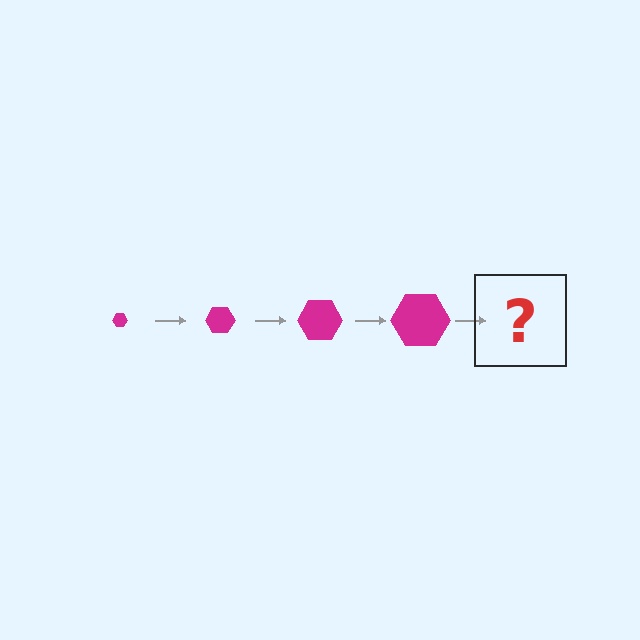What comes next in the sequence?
The next element should be a magenta hexagon, larger than the previous one.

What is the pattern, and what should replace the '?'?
The pattern is that the hexagon gets progressively larger each step. The '?' should be a magenta hexagon, larger than the previous one.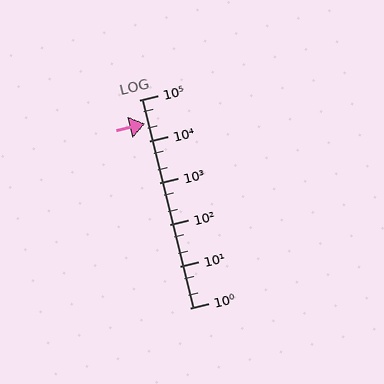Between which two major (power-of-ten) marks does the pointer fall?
The pointer is between 10000 and 100000.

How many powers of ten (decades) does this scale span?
The scale spans 5 decades, from 1 to 100000.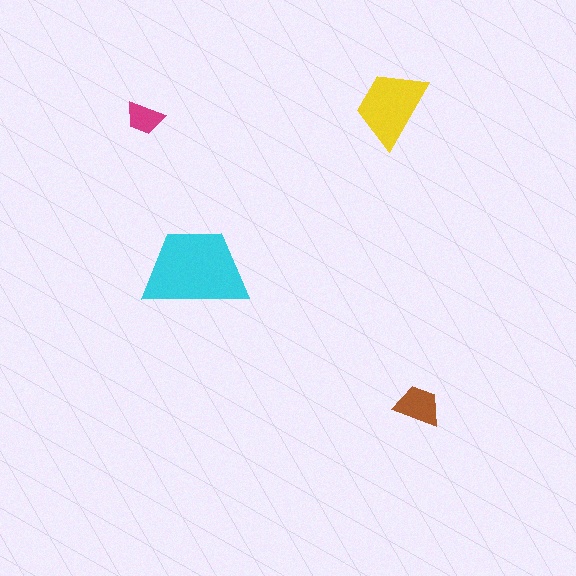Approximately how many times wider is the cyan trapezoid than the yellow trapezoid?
About 1.5 times wider.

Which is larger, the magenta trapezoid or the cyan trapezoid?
The cyan one.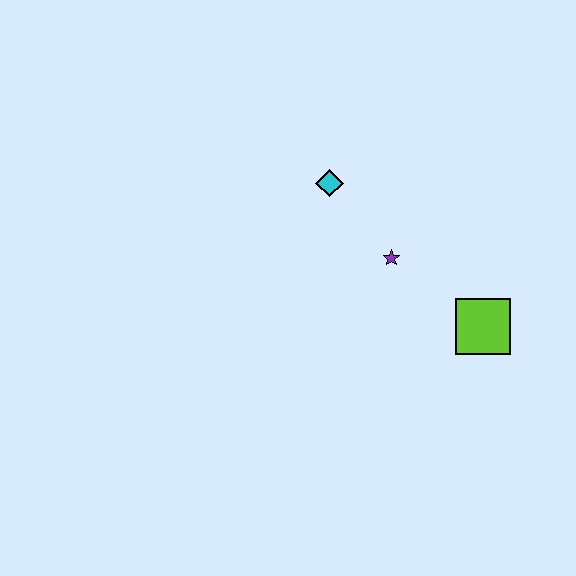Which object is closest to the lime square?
The purple star is closest to the lime square.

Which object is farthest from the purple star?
The lime square is farthest from the purple star.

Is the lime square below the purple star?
Yes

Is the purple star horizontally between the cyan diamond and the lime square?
Yes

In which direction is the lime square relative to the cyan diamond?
The lime square is to the right of the cyan diamond.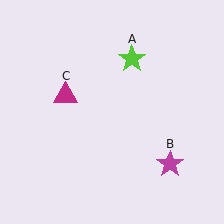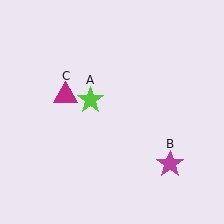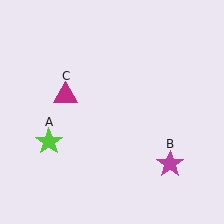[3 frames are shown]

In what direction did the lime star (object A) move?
The lime star (object A) moved down and to the left.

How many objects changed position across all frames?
1 object changed position: lime star (object A).